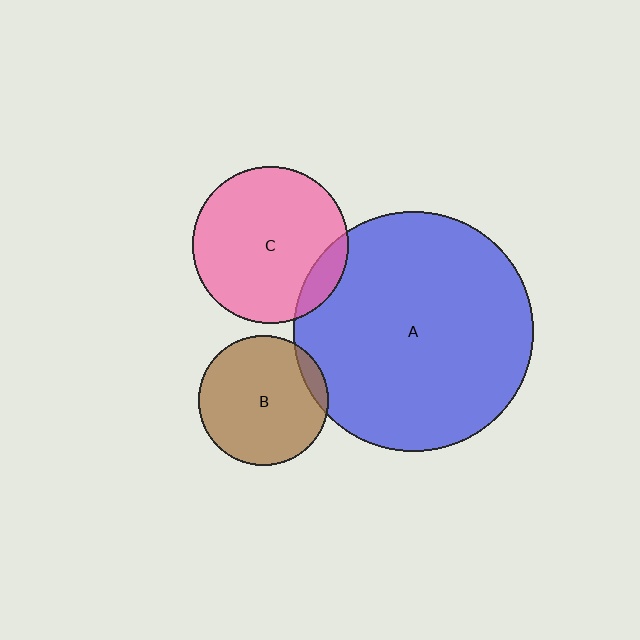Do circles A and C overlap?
Yes.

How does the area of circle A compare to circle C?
Approximately 2.4 times.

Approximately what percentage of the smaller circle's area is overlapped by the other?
Approximately 10%.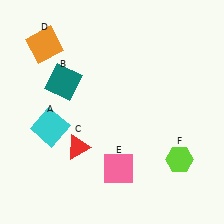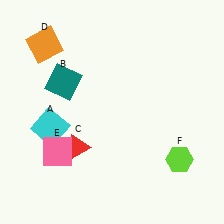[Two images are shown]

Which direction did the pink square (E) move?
The pink square (E) moved left.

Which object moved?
The pink square (E) moved left.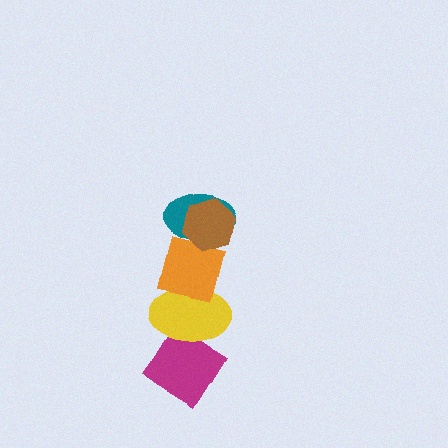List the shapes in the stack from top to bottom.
From top to bottom: the brown hexagon, the teal ellipse, the orange square, the yellow ellipse, the magenta diamond.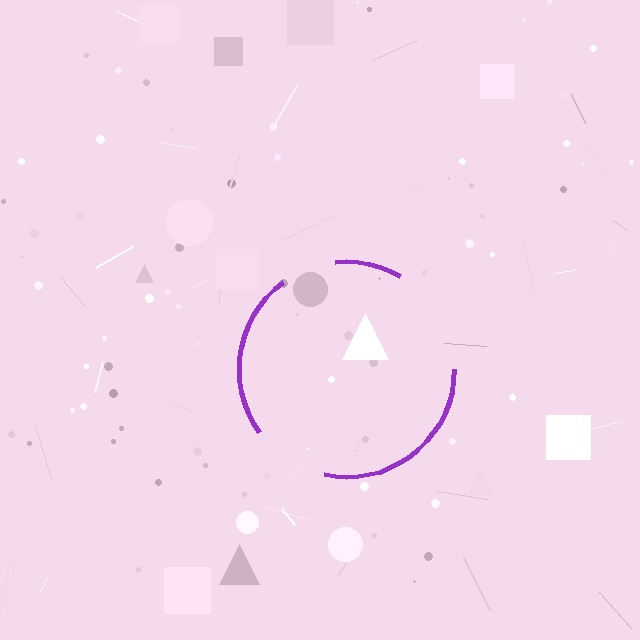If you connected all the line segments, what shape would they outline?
They would outline a circle.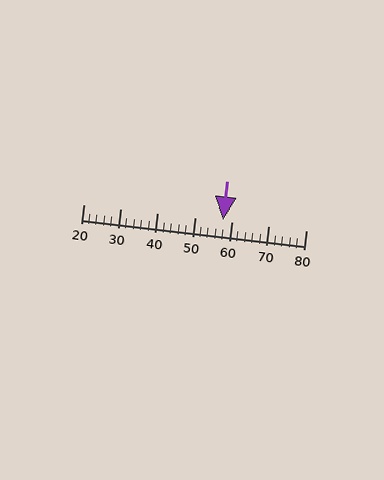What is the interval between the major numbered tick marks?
The major tick marks are spaced 10 units apart.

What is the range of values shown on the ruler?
The ruler shows values from 20 to 80.